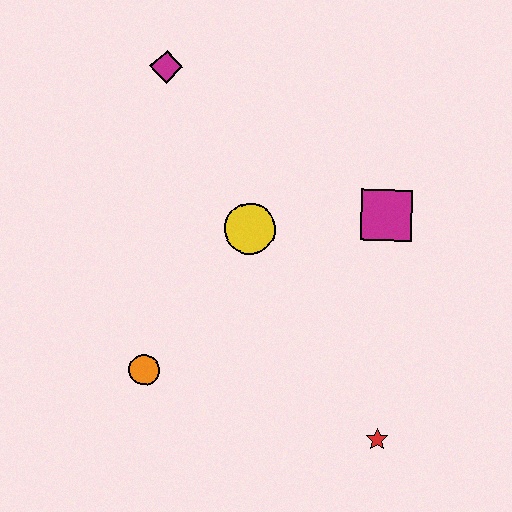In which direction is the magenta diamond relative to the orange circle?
The magenta diamond is above the orange circle.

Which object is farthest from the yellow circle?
The red star is farthest from the yellow circle.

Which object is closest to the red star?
The magenta square is closest to the red star.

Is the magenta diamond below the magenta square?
No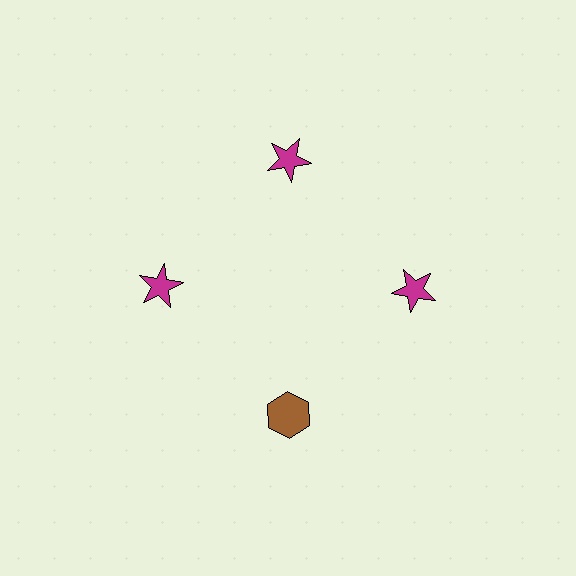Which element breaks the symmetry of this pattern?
The brown hexagon at roughly the 6 o'clock position breaks the symmetry. All other shapes are magenta stars.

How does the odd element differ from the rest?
It differs in both color (brown instead of magenta) and shape (hexagon instead of star).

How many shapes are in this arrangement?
There are 4 shapes arranged in a ring pattern.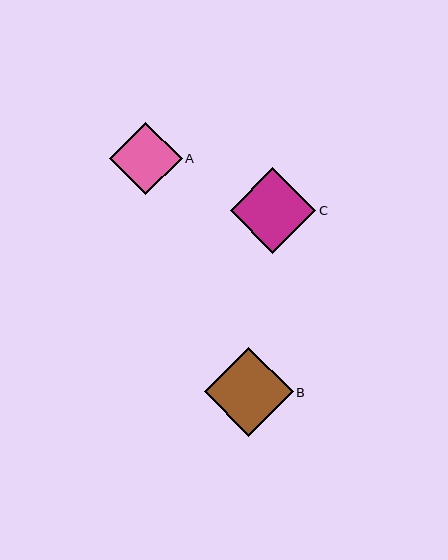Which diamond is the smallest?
Diamond A is the smallest with a size of approximately 73 pixels.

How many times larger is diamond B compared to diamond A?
Diamond B is approximately 1.2 times the size of diamond A.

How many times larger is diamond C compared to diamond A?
Diamond C is approximately 1.2 times the size of diamond A.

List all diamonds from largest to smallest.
From largest to smallest: B, C, A.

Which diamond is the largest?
Diamond B is the largest with a size of approximately 89 pixels.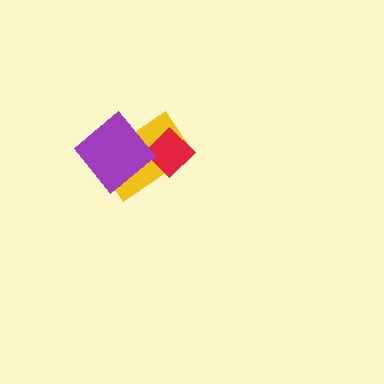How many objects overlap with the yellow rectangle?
2 objects overlap with the yellow rectangle.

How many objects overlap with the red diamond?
1 object overlaps with the red diamond.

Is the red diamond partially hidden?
No, no other shape covers it.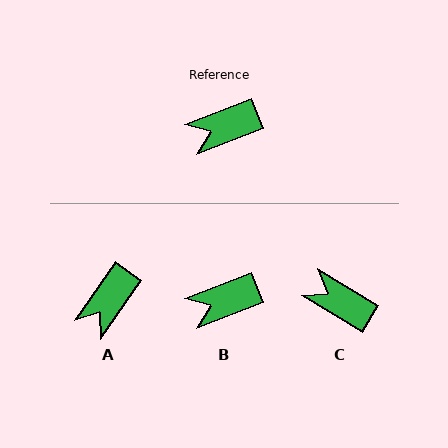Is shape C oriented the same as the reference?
No, it is off by about 52 degrees.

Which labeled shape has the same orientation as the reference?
B.